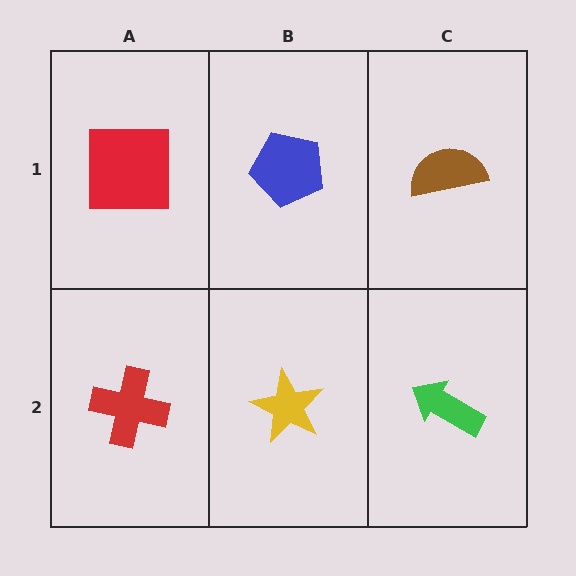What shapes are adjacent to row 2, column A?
A red square (row 1, column A), a yellow star (row 2, column B).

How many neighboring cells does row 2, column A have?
2.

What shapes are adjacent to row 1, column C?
A green arrow (row 2, column C), a blue pentagon (row 1, column B).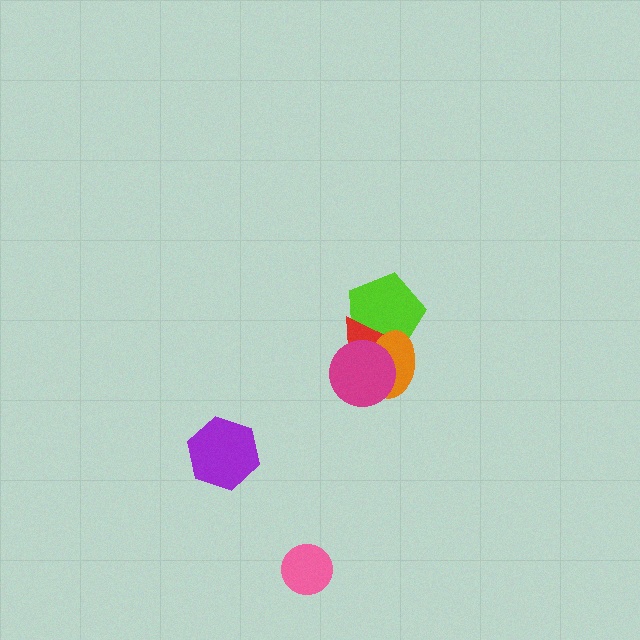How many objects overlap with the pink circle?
0 objects overlap with the pink circle.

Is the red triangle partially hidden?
Yes, it is partially covered by another shape.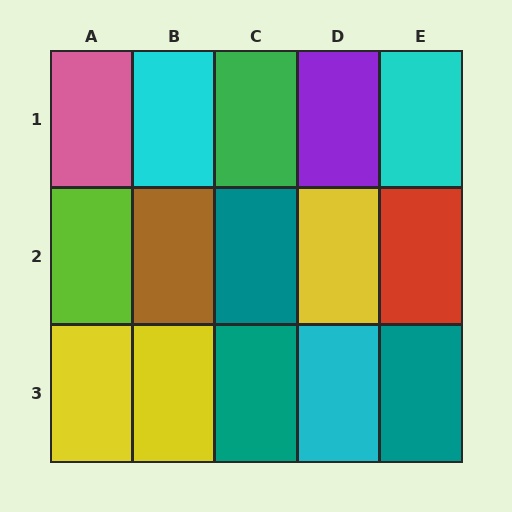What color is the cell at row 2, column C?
Teal.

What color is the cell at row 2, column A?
Lime.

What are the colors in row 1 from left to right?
Pink, cyan, green, purple, cyan.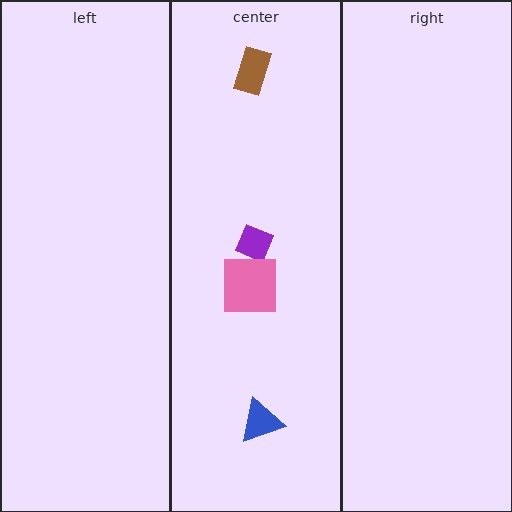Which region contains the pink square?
The center region.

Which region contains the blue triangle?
The center region.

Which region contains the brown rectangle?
The center region.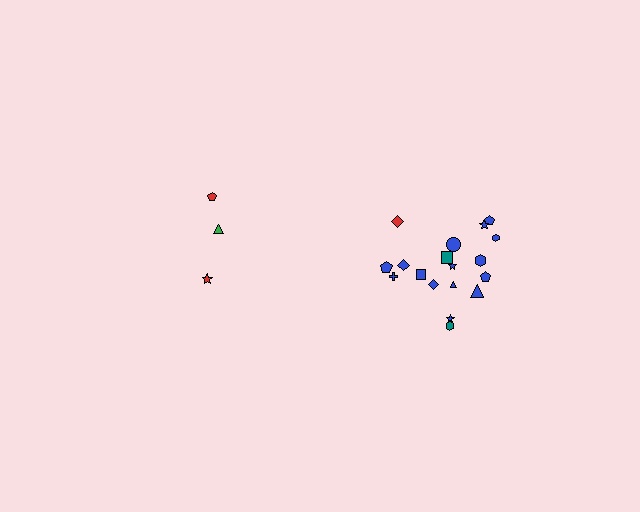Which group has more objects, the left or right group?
The right group.